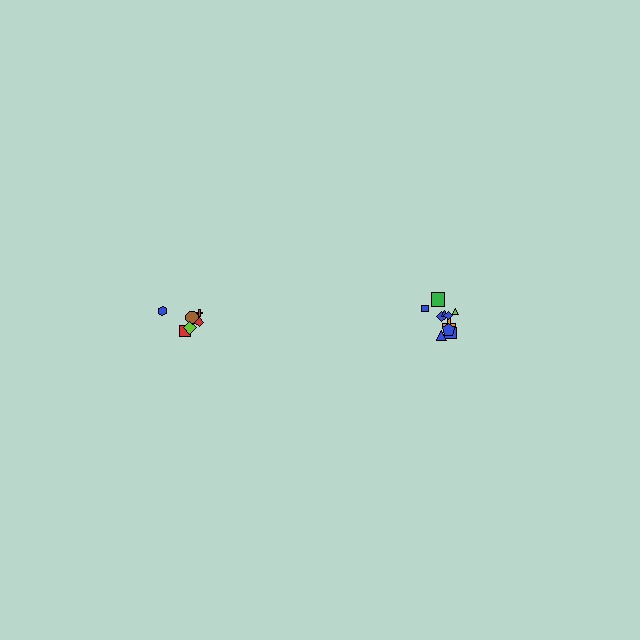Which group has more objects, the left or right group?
The right group.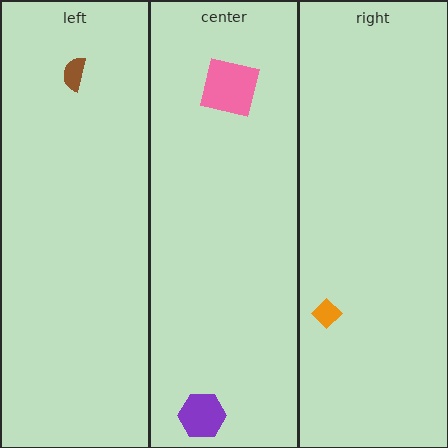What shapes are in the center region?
The pink square, the purple hexagon.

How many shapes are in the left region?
1.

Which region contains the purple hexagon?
The center region.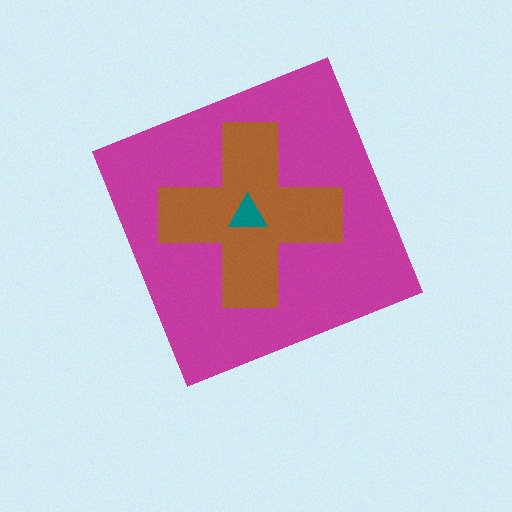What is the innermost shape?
The teal triangle.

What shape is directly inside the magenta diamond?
The brown cross.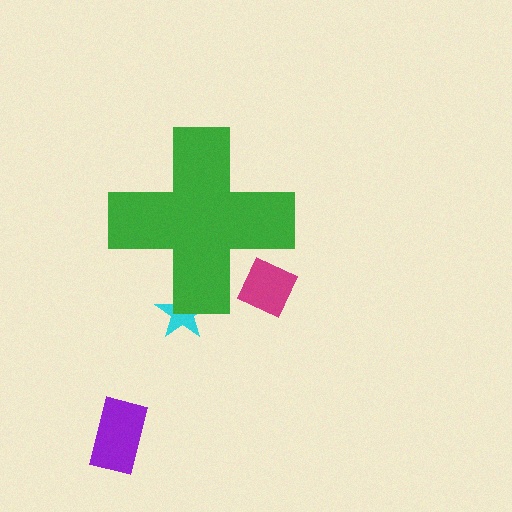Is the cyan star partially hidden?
Yes, the cyan star is partially hidden behind the green cross.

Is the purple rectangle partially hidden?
No, the purple rectangle is fully visible.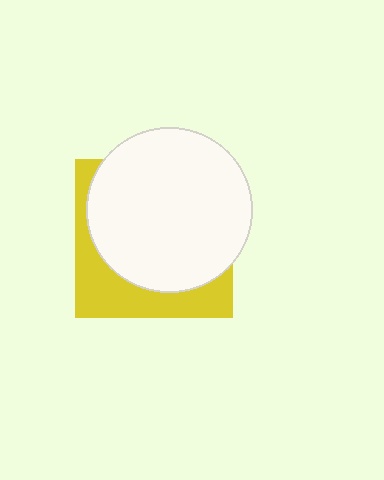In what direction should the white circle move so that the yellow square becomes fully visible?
The white circle should move toward the upper-right. That is the shortest direction to clear the overlap and leave the yellow square fully visible.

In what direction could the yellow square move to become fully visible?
The yellow square could move toward the lower-left. That would shift it out from behind the white circle entirely.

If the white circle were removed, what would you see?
You would see the complete yellow square.